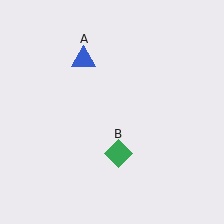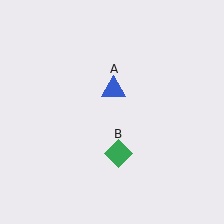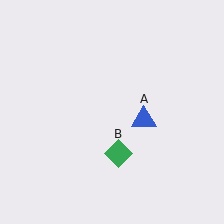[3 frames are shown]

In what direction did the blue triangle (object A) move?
The blue triangle (object A) moved down and to the right.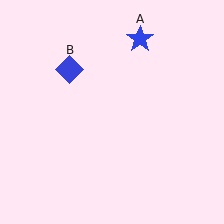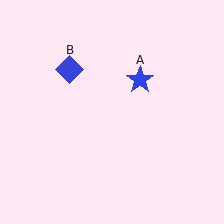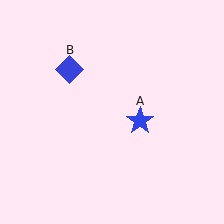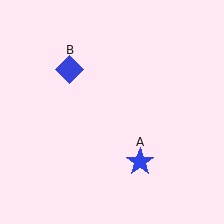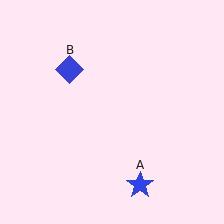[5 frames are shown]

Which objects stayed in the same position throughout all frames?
Blue diamond (object B) remained stationary.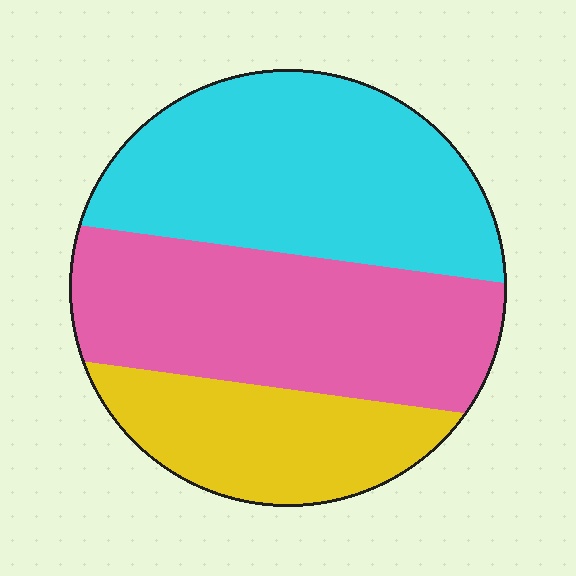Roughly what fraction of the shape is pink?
Pink covers about 40% of the shape.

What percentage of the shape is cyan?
Cyan takes up between a third and a half of the shape.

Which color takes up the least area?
Yellow, at roughly 20%.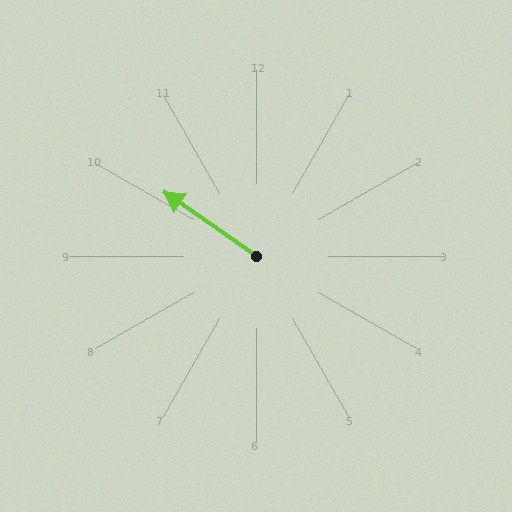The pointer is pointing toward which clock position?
Roughly 10 o'clock.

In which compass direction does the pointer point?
Northwest.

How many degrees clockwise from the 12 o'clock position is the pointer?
Approximately 305 degrees.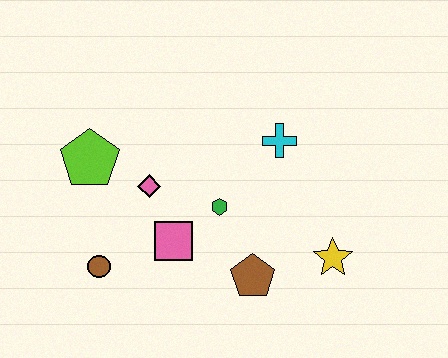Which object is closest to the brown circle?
The pink square is closest to the brown circle.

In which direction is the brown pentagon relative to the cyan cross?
The brown pentagon is below the cyan cross.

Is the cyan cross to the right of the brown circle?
Yes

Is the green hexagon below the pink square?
No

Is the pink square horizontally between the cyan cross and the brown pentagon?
No